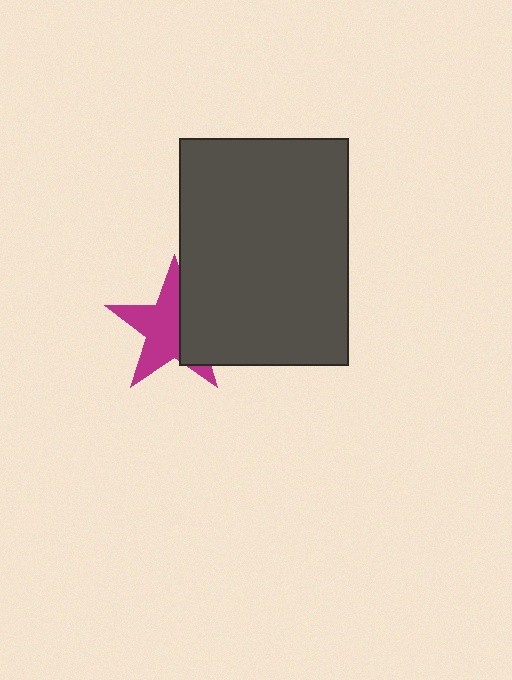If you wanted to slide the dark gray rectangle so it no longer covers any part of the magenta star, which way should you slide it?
Slide it right — that is the most direct way to separate the two shapes.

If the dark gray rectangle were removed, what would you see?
You would see the complete magenta star.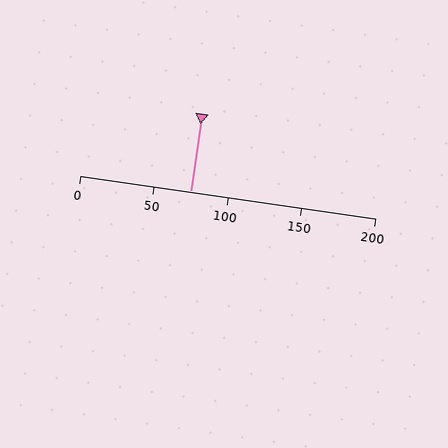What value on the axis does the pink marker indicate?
The marker indicates approximately 75.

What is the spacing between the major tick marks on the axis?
The major ticks are spaced 50 apart.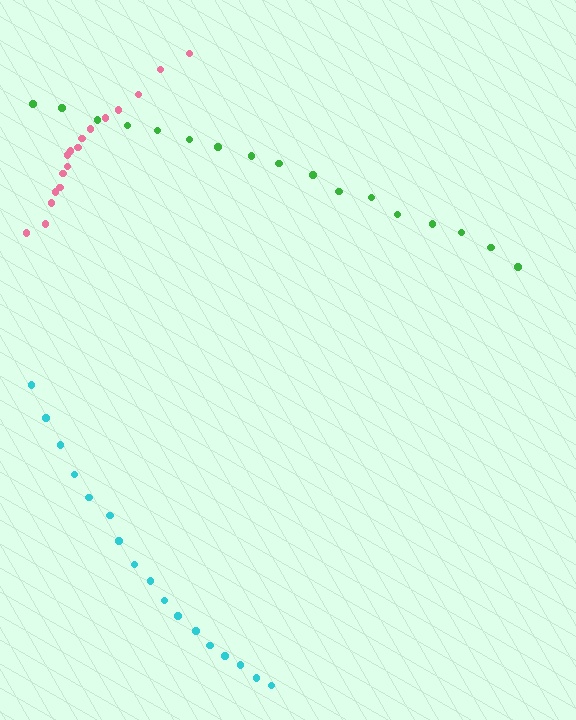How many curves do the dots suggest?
There are 3 distinct paths.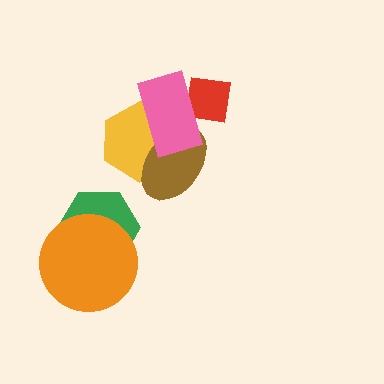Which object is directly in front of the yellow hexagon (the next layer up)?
The brown ellipse is directly in front of the yellow hexagon.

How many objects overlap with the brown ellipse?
2 objects overlap with the brown ellipse.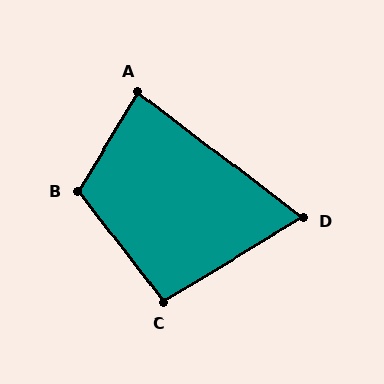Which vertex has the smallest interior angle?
D, at approximately 69 degrees.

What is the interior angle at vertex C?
Approximately 96 degrees (obtuse).